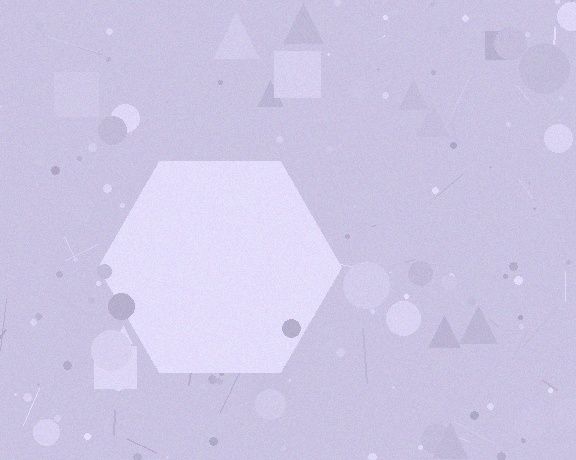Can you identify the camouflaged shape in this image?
The camouflaged shape is a hexagon.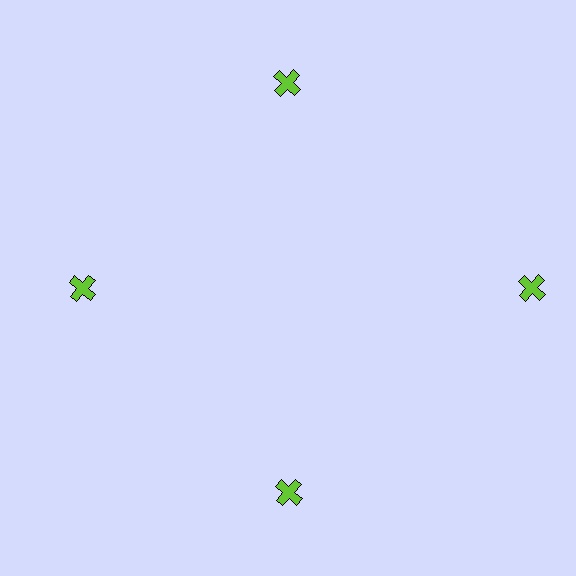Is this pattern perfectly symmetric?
No. The 4 lime crosses are arranged in a ring, but one element near the 3 o'clock position is pushed outward from the center, breaking the 4-fold rotational symmetry.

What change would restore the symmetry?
The symmetry would be restored by moving it inward, back onto the ring so that all 4 crosses sit at equal angles and equal distance from the center.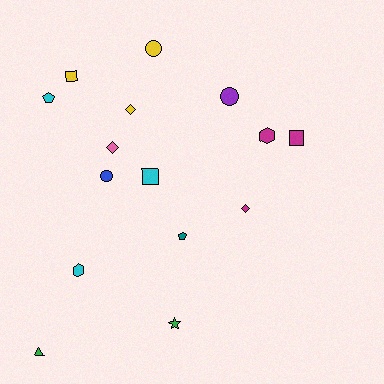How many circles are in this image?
There are 3 circles.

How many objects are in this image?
There are 15 objects.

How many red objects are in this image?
There are no red objects.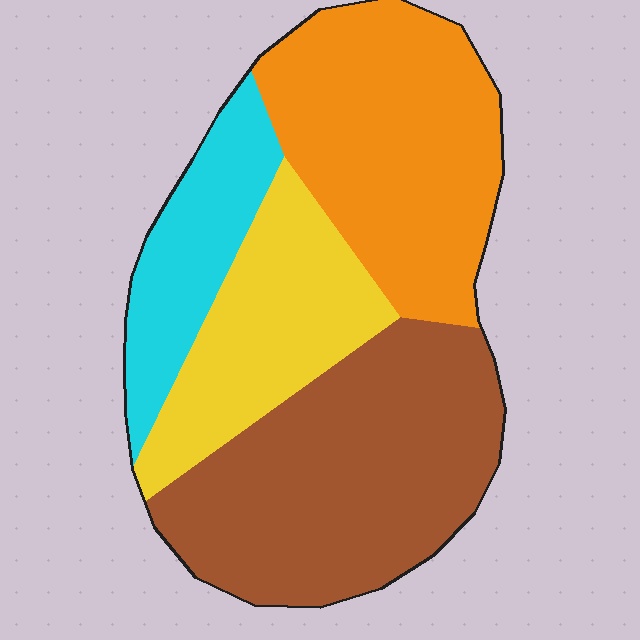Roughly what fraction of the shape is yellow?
Yellow covers roughly 20% of the shape.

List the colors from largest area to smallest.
From largest to smallest: brown, orange, yellow, cyan.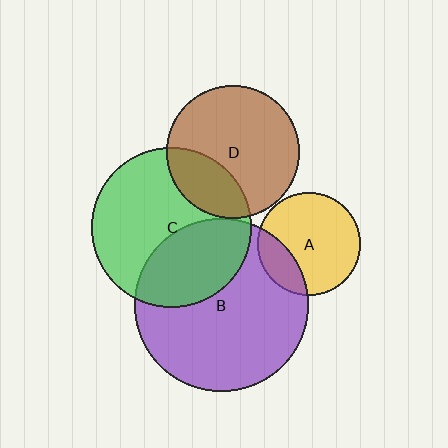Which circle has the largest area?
Circle B (purple).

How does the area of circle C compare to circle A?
Approximately 2.4 times.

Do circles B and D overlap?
Yes.